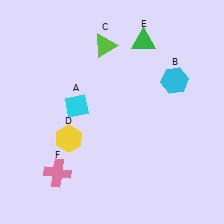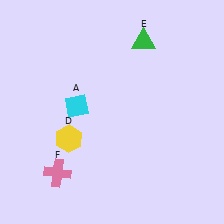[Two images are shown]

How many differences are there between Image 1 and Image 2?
There are 2 differences between the two images.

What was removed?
The cyan hexagon (B), the lime triangle (C) were removed in Image 2.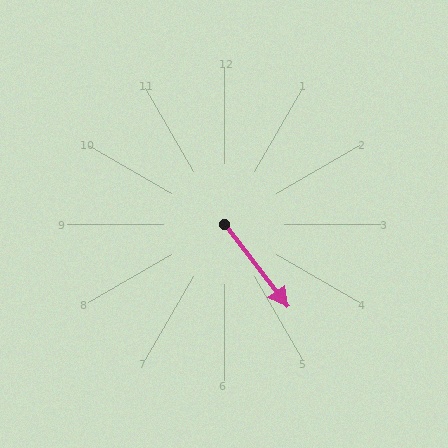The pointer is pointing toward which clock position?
Roughly 5 o'clock.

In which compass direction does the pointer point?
Southeast.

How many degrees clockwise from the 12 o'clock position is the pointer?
Approximately 142 degrees.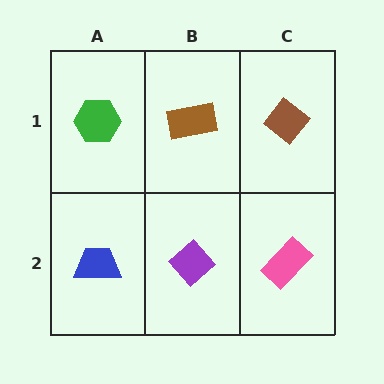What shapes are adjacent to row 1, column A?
A blue trapezoid (row 2, column A), a brown rectangle (row 1, column B).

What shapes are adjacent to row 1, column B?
A purple diamond (row 2, column B), a green hexagon (row 1, column A), a brown diamond (row 1, column C).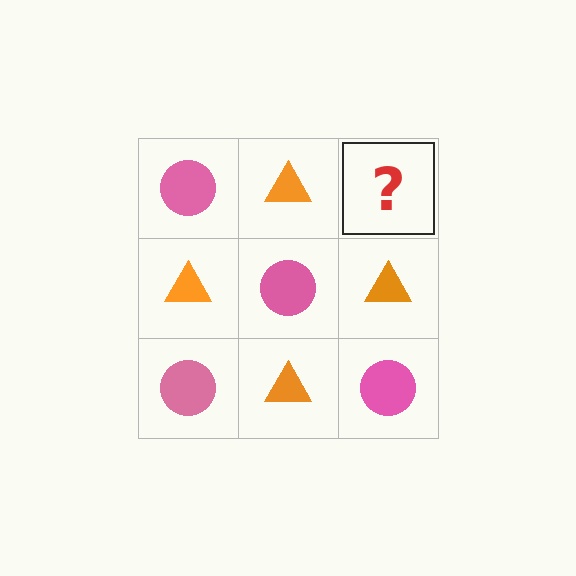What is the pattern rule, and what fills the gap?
The rule is that it alternates pink circle and orange triangle in a checkerboard pattern. The gap should be filled with a pink circle.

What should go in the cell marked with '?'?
The missing cell should contain a pink circle.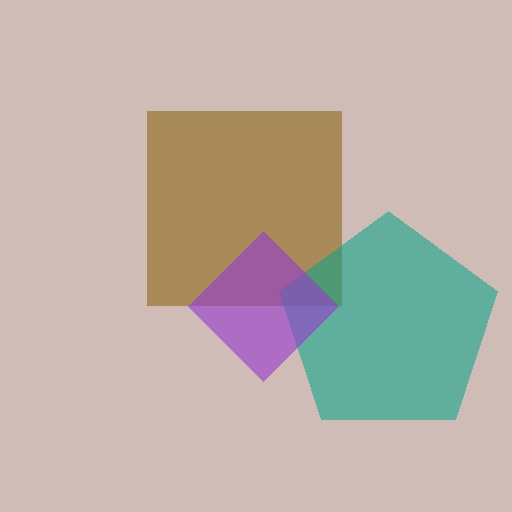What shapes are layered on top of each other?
The layered shapes are: a brown square, a teal pentagon, a purple diamond.